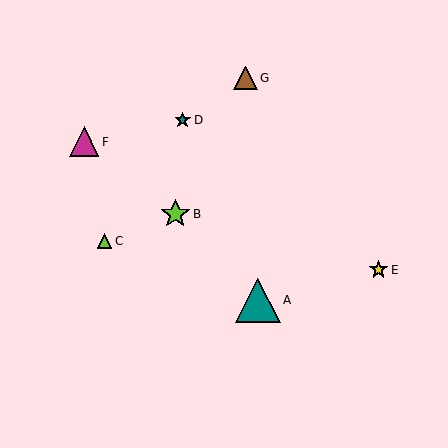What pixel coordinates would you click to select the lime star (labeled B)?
Click at (175, 214) to select the lime star B.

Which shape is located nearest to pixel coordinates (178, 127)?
The teal star (labeled D) at (183, 120) is nearest to that location.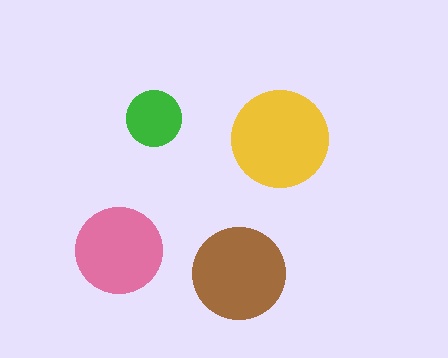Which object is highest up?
The green circle is topmost.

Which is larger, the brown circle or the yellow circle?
The yellow one.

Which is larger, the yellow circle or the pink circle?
The yellow one.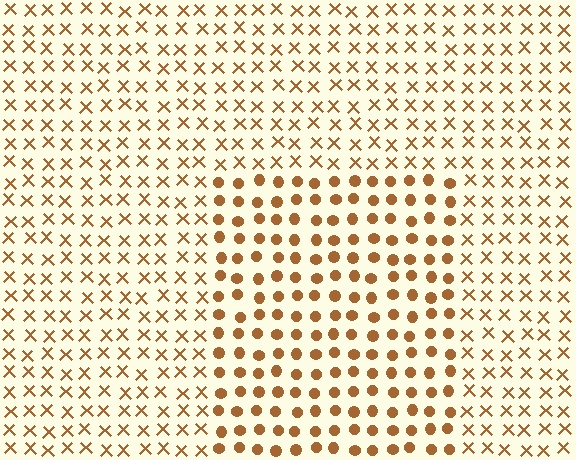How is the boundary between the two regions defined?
The boundary is defined by a change in element shape: circles inside vs. X marks outside. All elements share the same color and spacing.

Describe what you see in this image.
The image is filled with small brown elements arranged in a uniform grid. A rectangle-shaped region contains circles, while the surrounding area contains X marks. The boundary is defined purely by the change in element shape.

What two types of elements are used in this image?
The image uses circles inside the rectangle region and X marks outside it.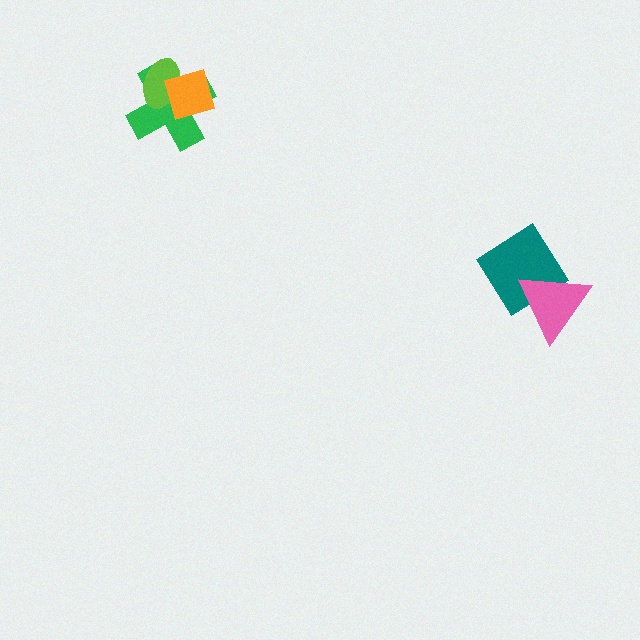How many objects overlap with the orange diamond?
2 objects overlap with the orange diamond.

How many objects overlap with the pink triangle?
1 object overlaps with the pink triangle.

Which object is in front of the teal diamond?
The pink triangle is in front of the teal diamond.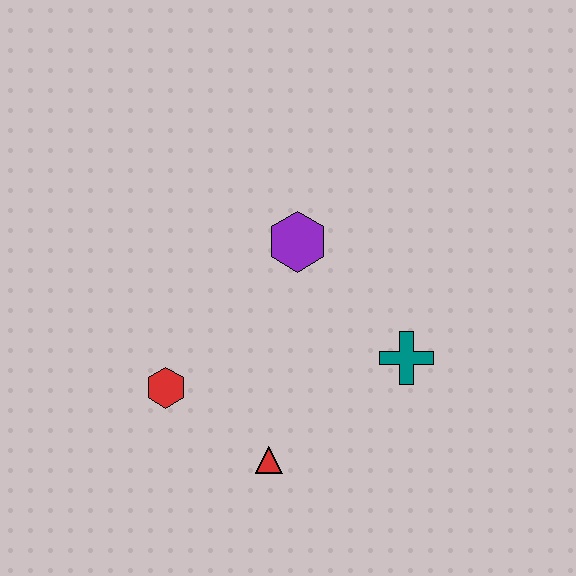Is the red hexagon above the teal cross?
No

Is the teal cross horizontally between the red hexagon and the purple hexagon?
No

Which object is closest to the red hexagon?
The red triangle is closest to the red hexagon.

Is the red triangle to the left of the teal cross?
Yes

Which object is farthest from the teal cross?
The red hexagon is farthest from the teal cross.